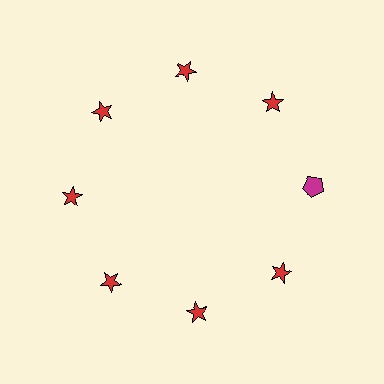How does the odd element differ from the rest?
It differs in both color (magenta instead of red) and shape (pentagon instead of star).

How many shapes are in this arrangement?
There are 8 shapes arranged in a ring pattern.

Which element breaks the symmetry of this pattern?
The magenta pentagon at roughly the 3 o'clock position breaks the symmetry. All other shapes are red stars.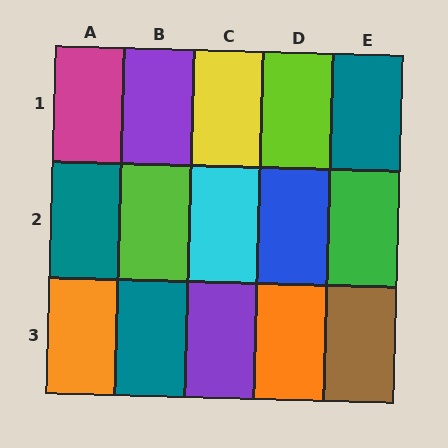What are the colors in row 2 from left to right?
Teal, lime, cyan, blue, green.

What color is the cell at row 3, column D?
Orange.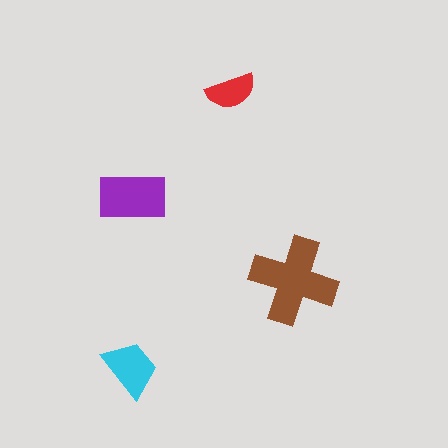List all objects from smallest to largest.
The red semicircle, the cyan trapezoid, the purple rectangle, the brown cross.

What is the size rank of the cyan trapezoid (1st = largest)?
3rd.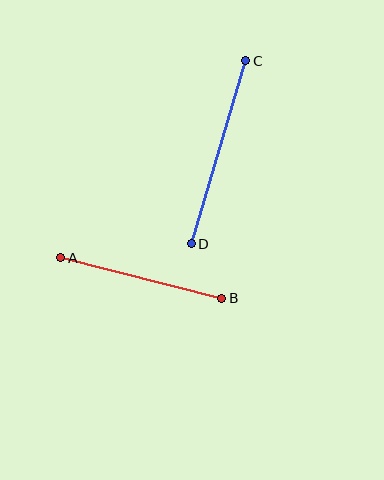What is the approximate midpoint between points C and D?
The midpoint is at approximately (219, 152) pixels.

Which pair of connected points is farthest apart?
Points C and D are farthest apart.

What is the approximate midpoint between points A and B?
The midpoint is at approximately (141, 278) pixels.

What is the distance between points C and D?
The distance is approximately 191 pixels.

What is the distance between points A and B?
The distance is approximately 166 pixels.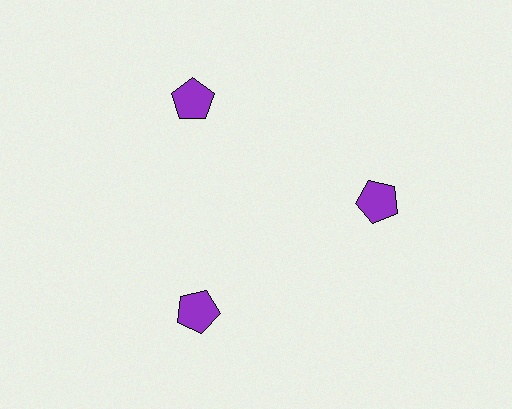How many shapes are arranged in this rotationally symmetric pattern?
There are 3 shapes, arranged in 3 groups of 1.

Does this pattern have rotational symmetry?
Yes, this pattern has 3-fold rotational symmetry. It looks the same after rotating 120 degrees around the center.